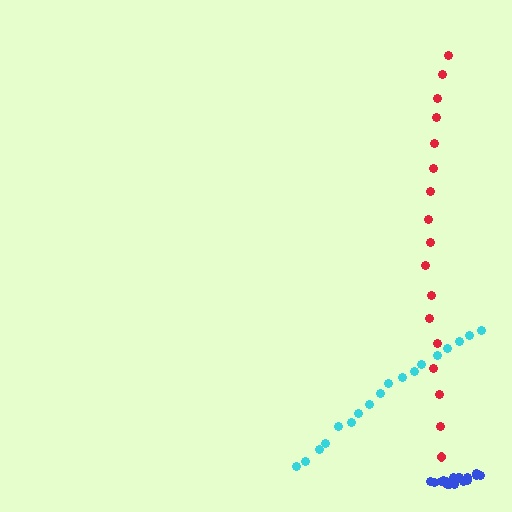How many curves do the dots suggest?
There are 3 distinct paths.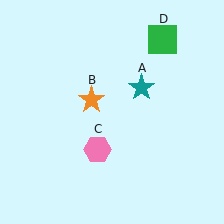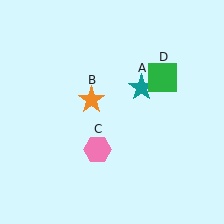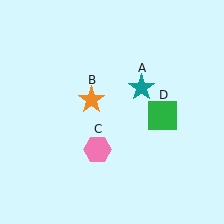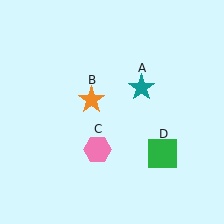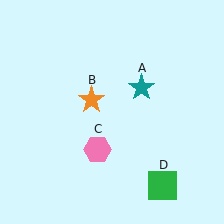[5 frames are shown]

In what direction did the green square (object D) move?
The green square (object D) moved down.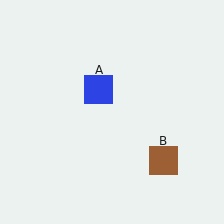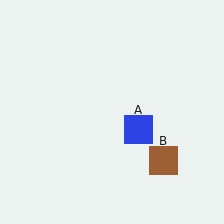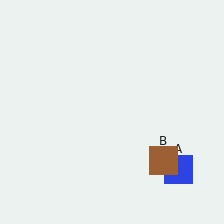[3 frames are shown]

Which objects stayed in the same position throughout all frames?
Brown square (object B) remained stationary.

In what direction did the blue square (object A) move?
The blue square (object A) moved down and to the right.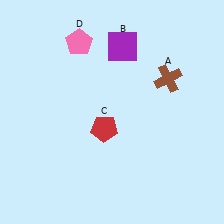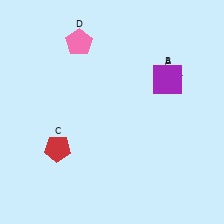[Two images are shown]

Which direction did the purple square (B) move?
The purple square (B) moved right.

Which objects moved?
The objects that moved are: the purple square (B), the red pentagon (C).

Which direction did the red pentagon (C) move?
The red pentagon (C) moved left.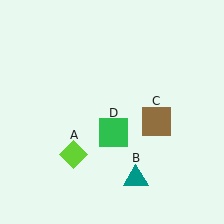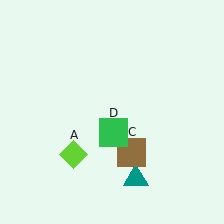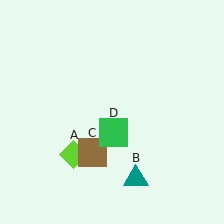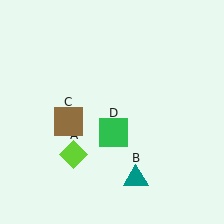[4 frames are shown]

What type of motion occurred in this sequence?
The brown square (object C) rotated clockwise around the center of the scene.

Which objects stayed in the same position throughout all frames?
Lime diamond (object A) and teal triangle (object B) and green square (object D) remained stationary.